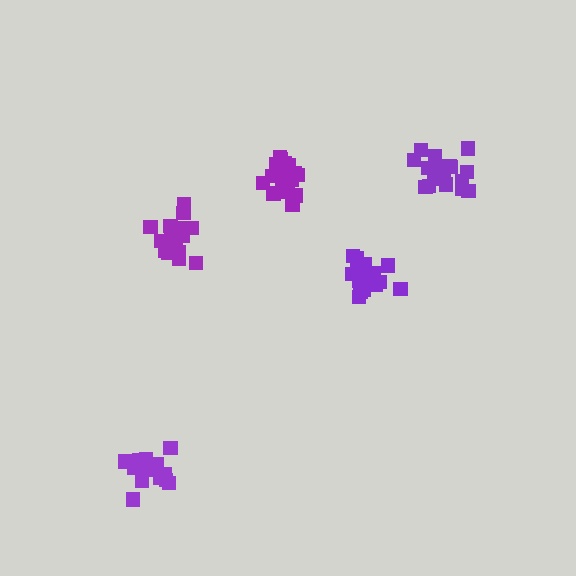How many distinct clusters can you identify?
There are 5 distinct clusters.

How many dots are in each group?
Group 1: 15 dots, Group 2: 20 dots, Group 3: 17 dots, Group 4: 16 dots, Group 5: 19 dots (87 total).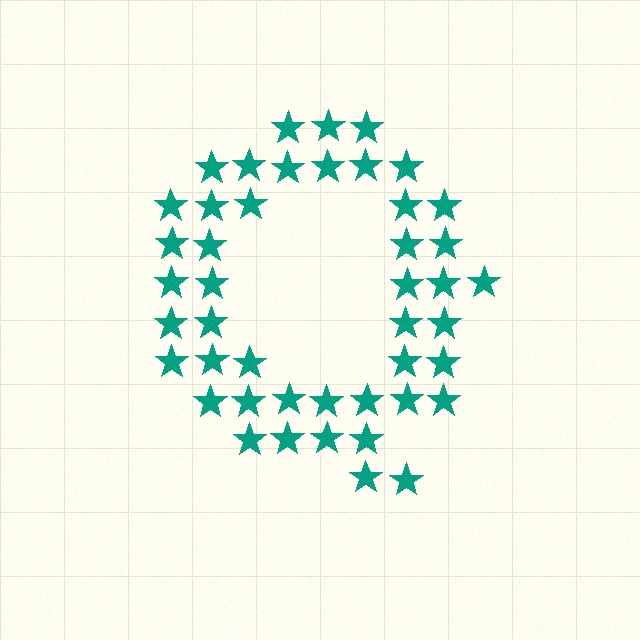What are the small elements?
The small elements are stars.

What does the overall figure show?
The overall figure shows the letter Q.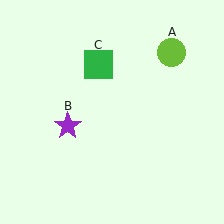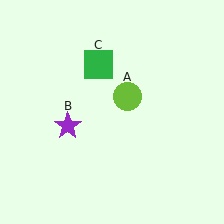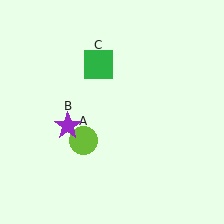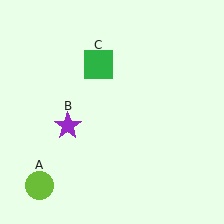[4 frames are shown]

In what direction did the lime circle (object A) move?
The lime circle (object A) moved down and to the left.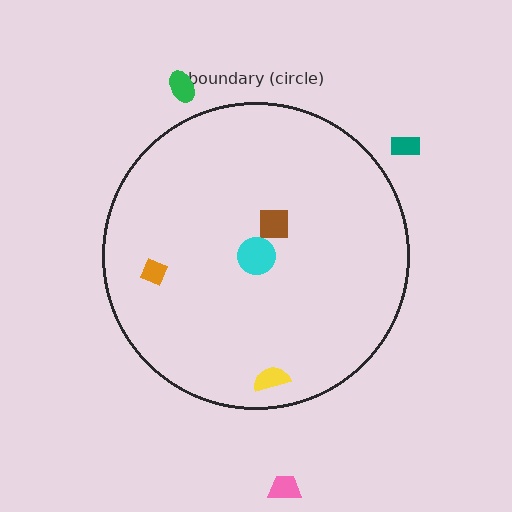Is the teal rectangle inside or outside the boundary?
Outside.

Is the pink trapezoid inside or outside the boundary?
Outside.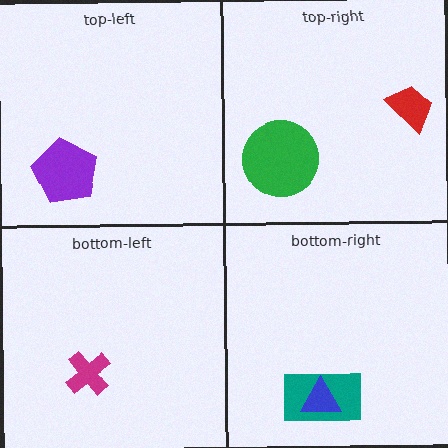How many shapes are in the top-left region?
1.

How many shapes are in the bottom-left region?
1.